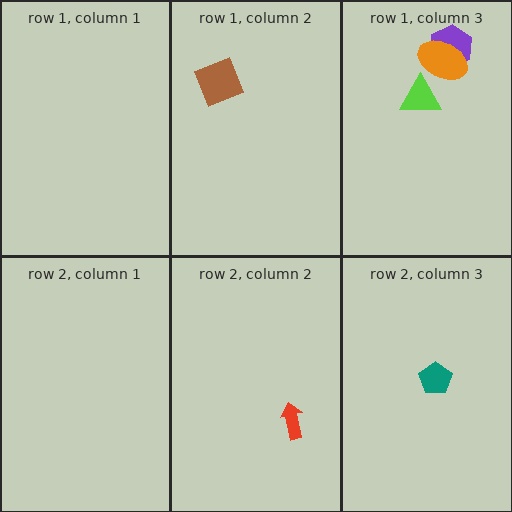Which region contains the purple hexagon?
The row 1, column 3 region.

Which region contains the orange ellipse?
The row 1, column 3 region.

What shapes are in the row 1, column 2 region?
The brown square.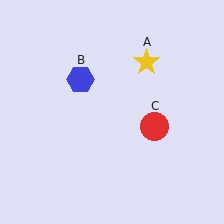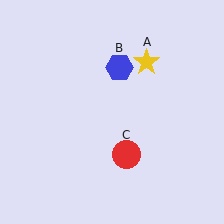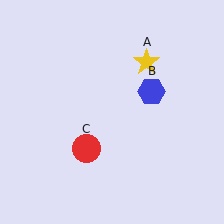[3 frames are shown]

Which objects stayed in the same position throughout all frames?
Yellow star (object A) remained stationary.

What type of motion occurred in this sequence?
The blue hexagon (object B), red circle (object C) rotated clockwise around the center of the scene.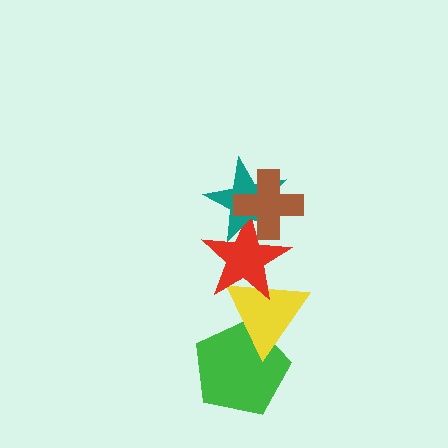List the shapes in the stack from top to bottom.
From top to bottom: the brown cross, the teal star, the red star, the yellow triangle, the green pentagon.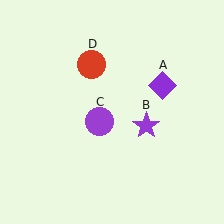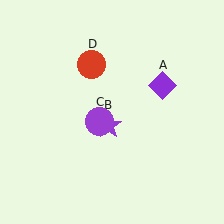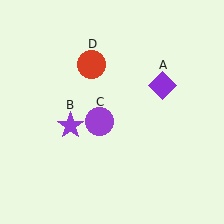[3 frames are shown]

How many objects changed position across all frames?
1 object changed position: purple star (object B).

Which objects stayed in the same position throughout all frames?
Purple diamond (object A) and purple circle (object C) and red circle (object D) remained stationary.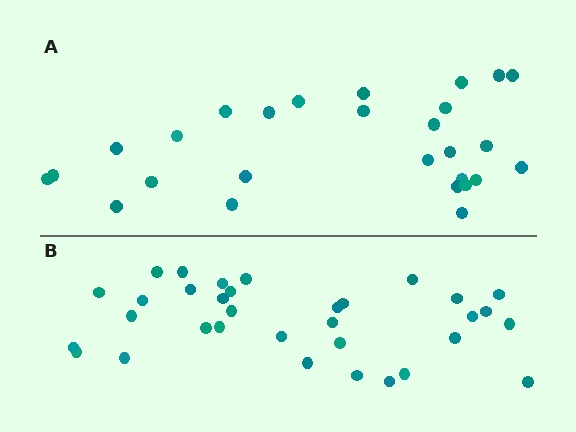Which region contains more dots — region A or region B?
Region B (the bottom region) has more dots.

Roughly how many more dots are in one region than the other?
Region B has about 6 more dots than region A.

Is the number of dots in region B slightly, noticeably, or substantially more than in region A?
Region B has only slightly more — the two regions are fairly close. The ratio is roughly 1.2 to 1.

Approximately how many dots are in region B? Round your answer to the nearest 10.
About 30 dots. (The exact count is 33, which rounds to 30.)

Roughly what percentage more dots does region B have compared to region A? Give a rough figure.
About 20% more.